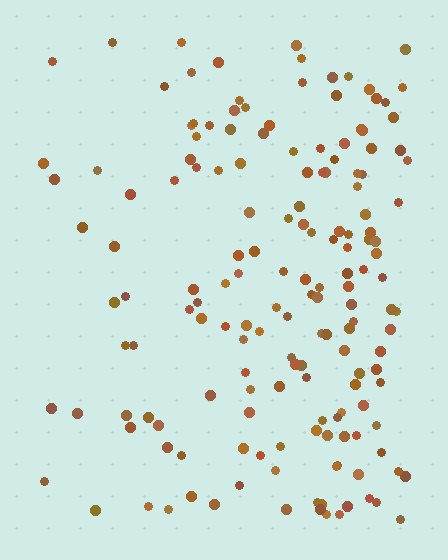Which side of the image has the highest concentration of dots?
The right.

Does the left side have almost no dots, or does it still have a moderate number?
Still a moderate number, just noticeably fewer than the right.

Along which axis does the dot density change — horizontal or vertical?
Horizontal.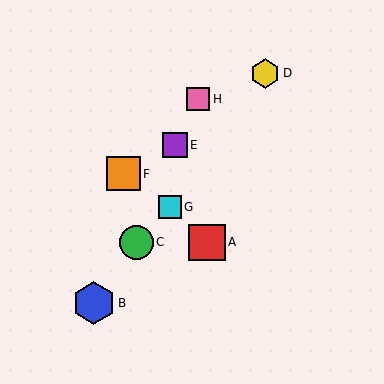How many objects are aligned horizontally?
2 objects (A, C) are aligned horizontally.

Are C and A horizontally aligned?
Yes, both are at y≈242.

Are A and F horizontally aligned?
No, A is at y≈242 and F is at y≈174.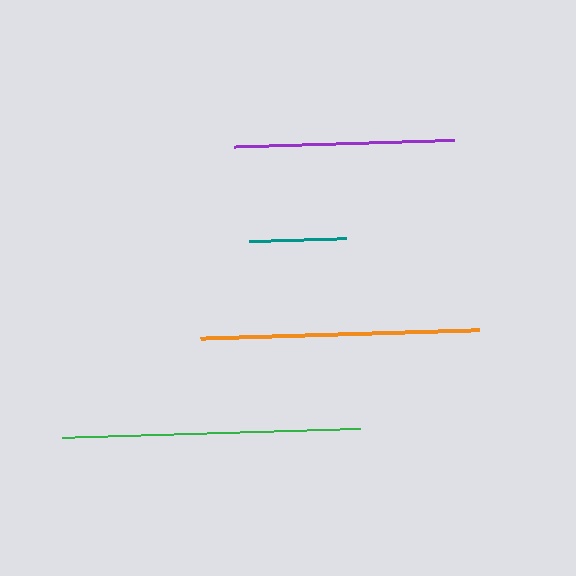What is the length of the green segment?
The green segment is approximately 298 pixels long.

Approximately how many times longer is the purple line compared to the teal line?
The purple line is approximately 2.3 times the length of the teal line.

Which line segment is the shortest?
The teal line is the shortest at approximately 97 pixels.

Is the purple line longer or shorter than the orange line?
The orange line is longer than the purple line.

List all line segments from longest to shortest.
From longest to shortest: green, orange, purple, teal.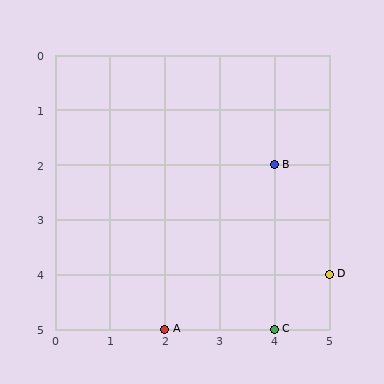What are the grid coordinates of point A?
Point A is at grid coordinates (2, 5).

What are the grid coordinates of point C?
Point C is at grid coordinates (4, 5).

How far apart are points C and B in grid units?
Points C and B are 3 rows apart.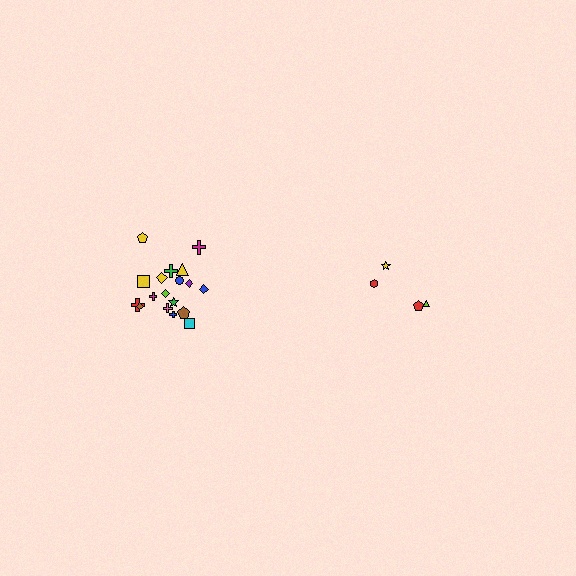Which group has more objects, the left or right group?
The left group.